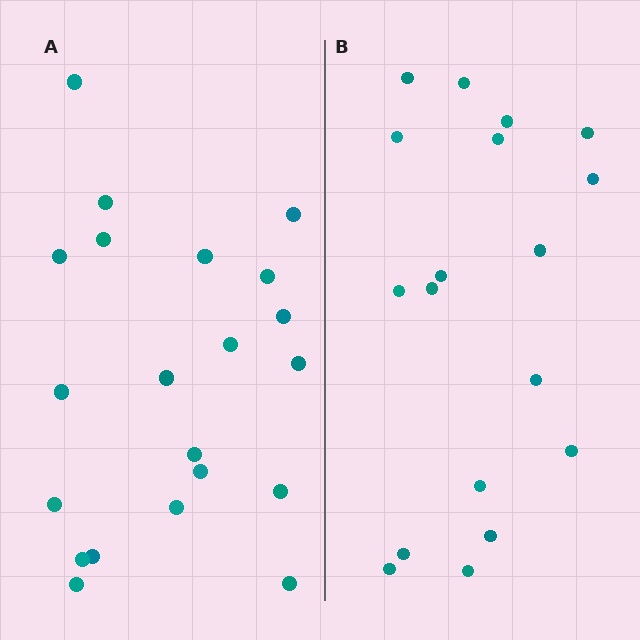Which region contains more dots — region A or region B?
Region A (the left region) has more dots.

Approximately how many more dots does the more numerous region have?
Region A has just a few more — roughly 2 or 3 more dots than region B.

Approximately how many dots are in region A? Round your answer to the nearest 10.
About 20 dots. (The exact count is 21, which rounds to 20.)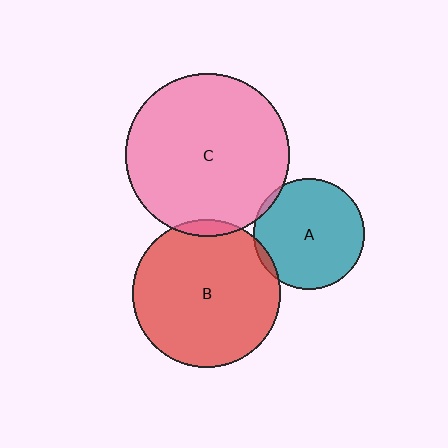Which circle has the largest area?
Circle C (pink).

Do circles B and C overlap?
Yes.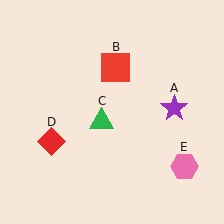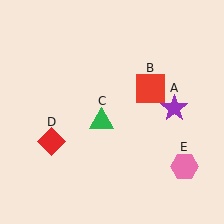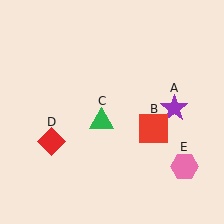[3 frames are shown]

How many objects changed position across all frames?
1 object changed position: red square (object B).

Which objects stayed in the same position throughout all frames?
Purple star (object A) and green triangle (object C) and red diamond (object D) and pink hexagon (object E) remained stationary.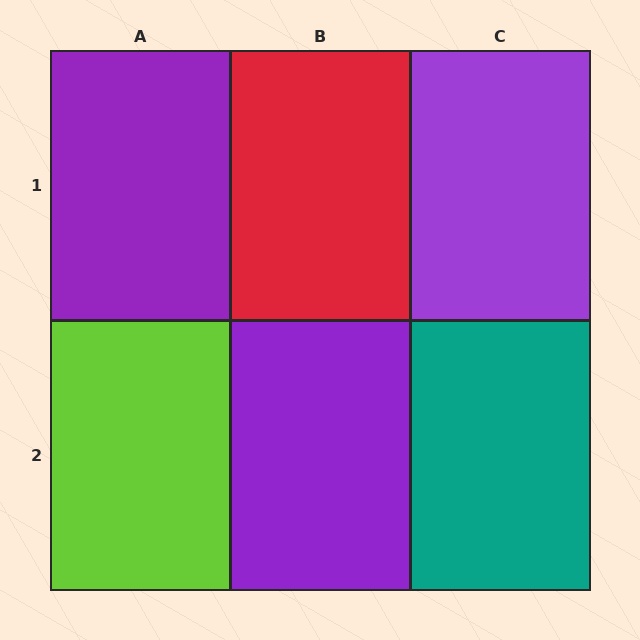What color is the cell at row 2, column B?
Purple.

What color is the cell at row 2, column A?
Lime.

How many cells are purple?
3 cells are purple.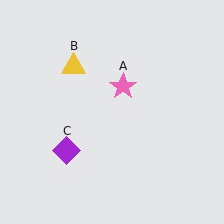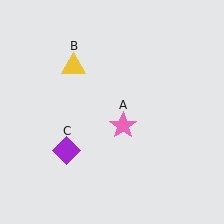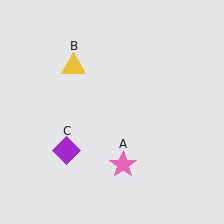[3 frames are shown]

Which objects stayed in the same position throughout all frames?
Yellow triangle (object B) and purple diamond (object C) remained stationary.